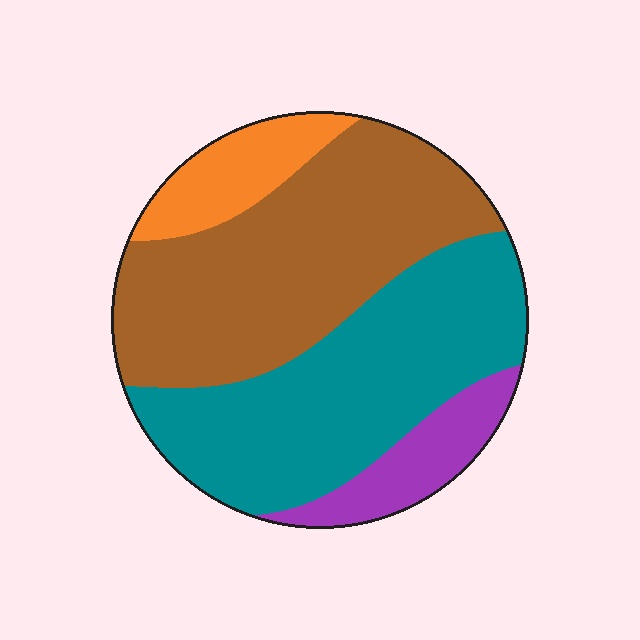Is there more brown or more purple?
Brown.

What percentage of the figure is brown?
Brown covers about 40% of the figure.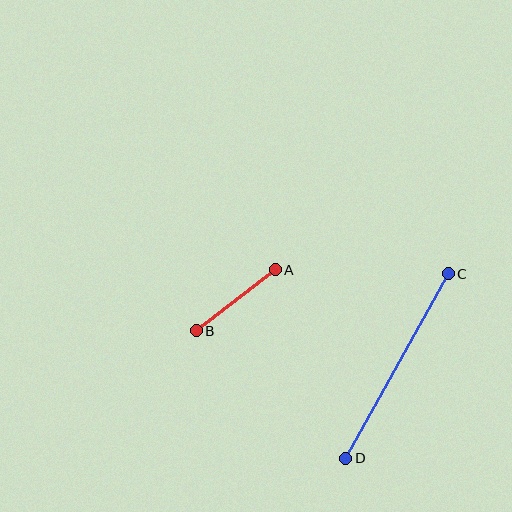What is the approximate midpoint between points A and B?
The midpoint is at approximately (236, 300) pixels.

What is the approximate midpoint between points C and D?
The midpoint is at approximately (397, 366) pixels.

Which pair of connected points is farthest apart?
Points C and D are farthest apart.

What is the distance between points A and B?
The distance is approximately 100 pixels.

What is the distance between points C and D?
The distance is approximately 211 pixels.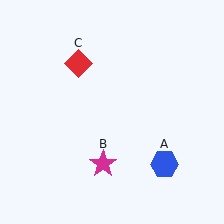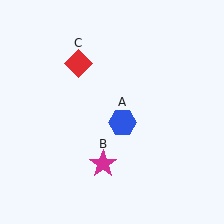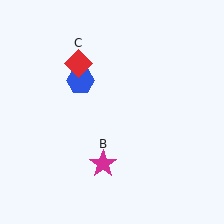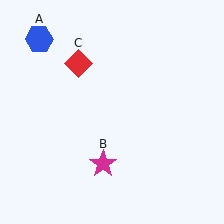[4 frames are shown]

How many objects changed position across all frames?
1 object changed position: blue hexagon (object A).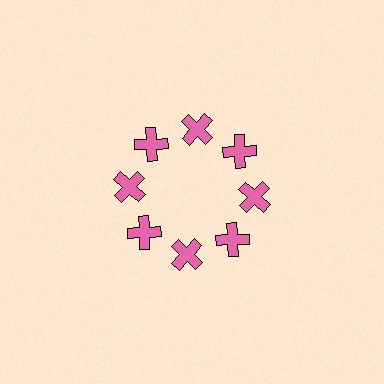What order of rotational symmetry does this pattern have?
This pattern has 8-fold rotational symmetry.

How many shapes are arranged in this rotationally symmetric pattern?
There are 8 shapes, arranged in 8 groups of 1.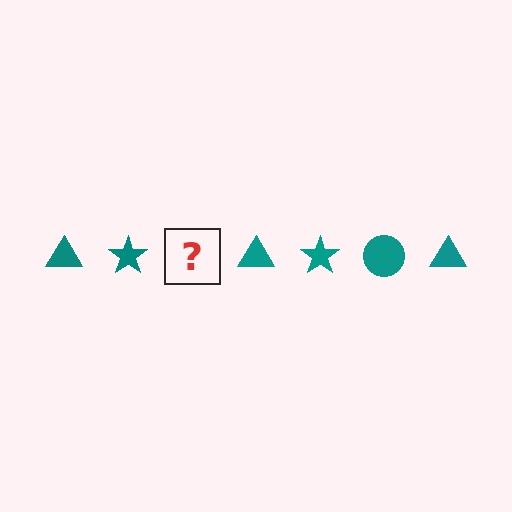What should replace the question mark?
The question mark should be replaced with a teal circle.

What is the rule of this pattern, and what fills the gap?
The rule is that the pattern cycles through triangle, star, circle shapes in teal. The gap should be filled with a teal circle.